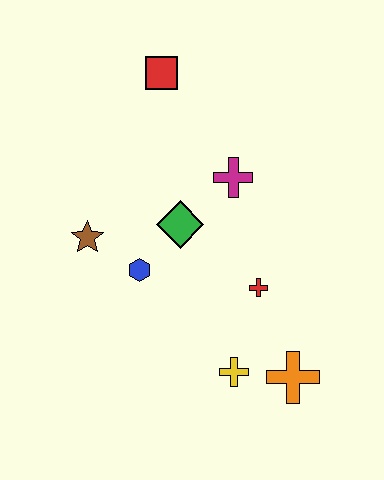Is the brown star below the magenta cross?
Yes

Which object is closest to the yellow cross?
The orange cross is closest to the yellow cross.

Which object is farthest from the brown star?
The orange cross is farthest from the brown star.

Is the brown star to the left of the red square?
Yes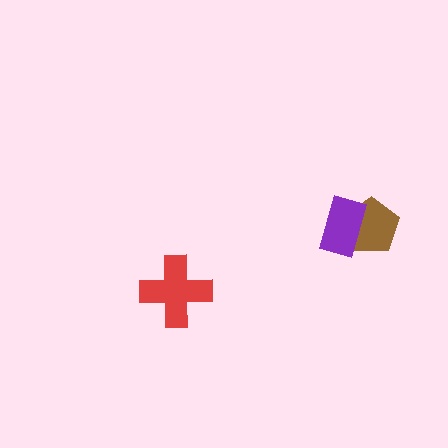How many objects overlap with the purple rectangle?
1 object overlaps with the purple rectangle.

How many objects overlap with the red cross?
0 objects overlap with the red cross.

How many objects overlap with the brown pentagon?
1 object overlaps with the brown pentagon.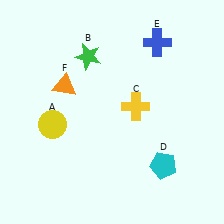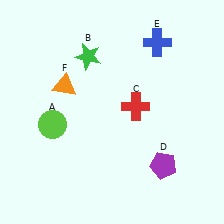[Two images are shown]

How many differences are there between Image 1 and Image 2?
There are 3 differences between the two images.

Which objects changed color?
A changed from yellow to lime. C changed from yellow to red. D changed from cyan to purple.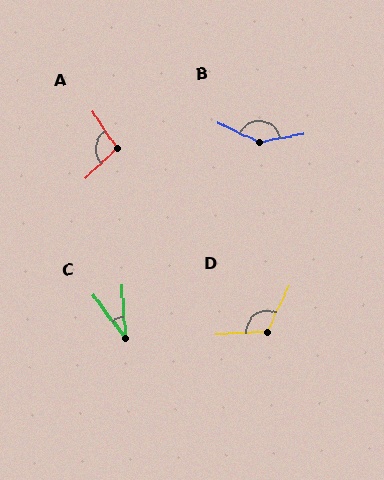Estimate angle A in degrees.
Approximately 100 degrees.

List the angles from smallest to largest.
C (33°), A (100°), D (119°), B (143°).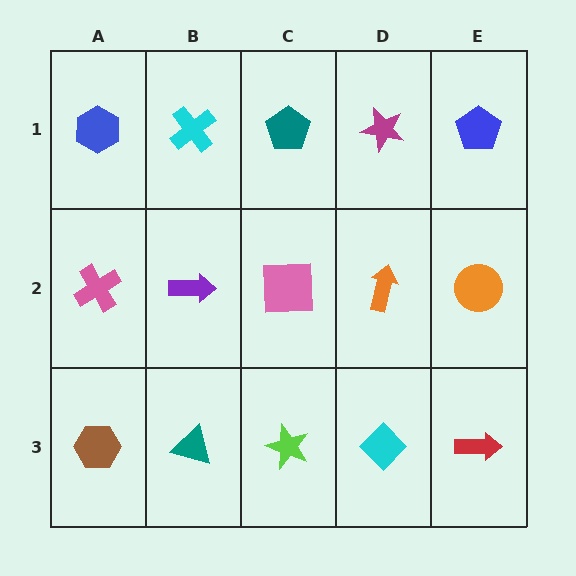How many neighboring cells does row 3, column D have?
3.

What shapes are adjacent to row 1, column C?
A pink square (row 2, column C), a cyan cross (row 1, column B), a magenta star (row 1, column D).